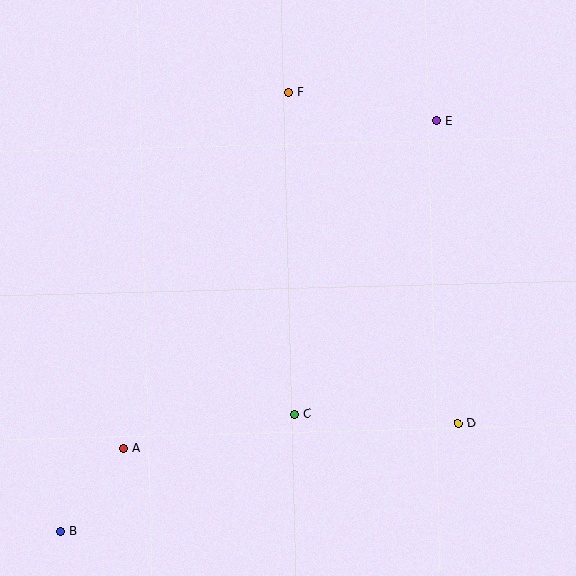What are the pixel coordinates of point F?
Point F is at (289, 92).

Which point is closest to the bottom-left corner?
Point B is closest to the bottom-left corner.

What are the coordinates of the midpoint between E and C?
The midpoint between E and C is at (366, 268).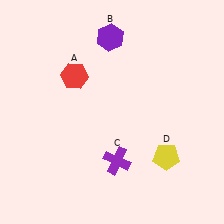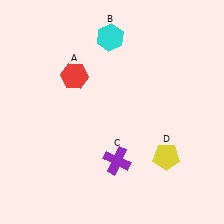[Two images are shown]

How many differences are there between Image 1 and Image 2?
There is 1 difference between the two images.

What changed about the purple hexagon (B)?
In Image 1, B is purple. In Image 2, it changed to cyan.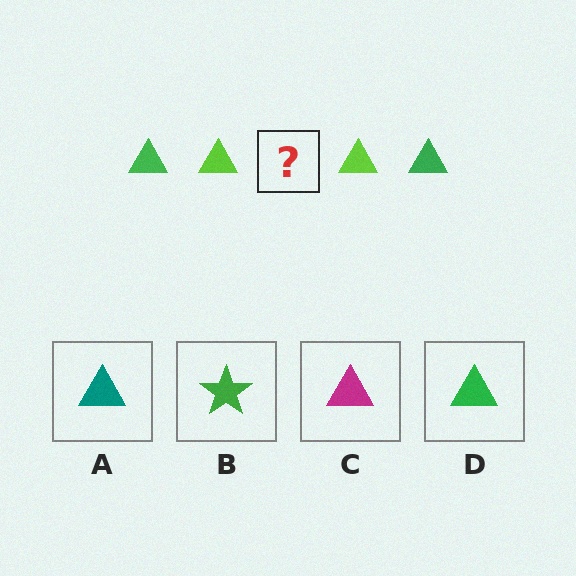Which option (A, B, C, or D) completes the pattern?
D.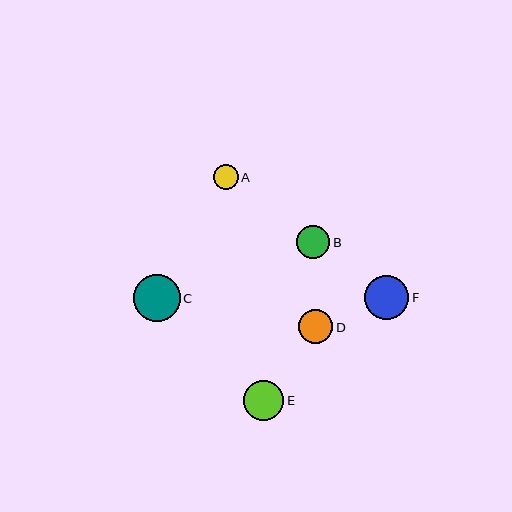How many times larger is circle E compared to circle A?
Circle E is approximately 1.6 times the size of circle A.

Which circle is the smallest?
Circle A is the smallest with a size of approximately 25 pixels.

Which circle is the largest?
Circle C is the largest with a size of approximately 47 pixels.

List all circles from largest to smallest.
From largest to smallest: C, F, E, D, B, A.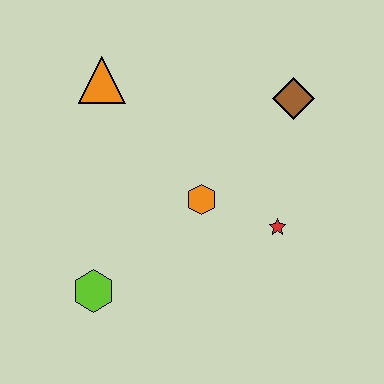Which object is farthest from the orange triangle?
The red star is farthest from the orange triangle.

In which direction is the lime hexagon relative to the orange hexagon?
The lime hexagon is to the left of the orange hexagon.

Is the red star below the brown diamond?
Yes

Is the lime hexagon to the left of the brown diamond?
Yes